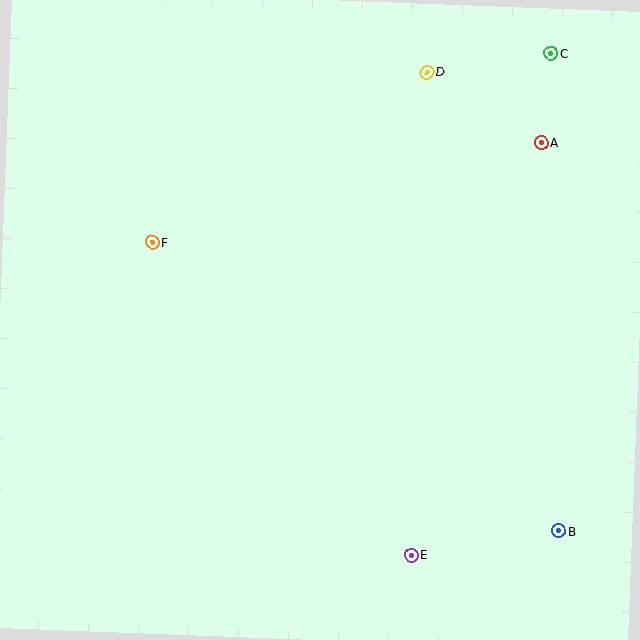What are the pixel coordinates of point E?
Point E is at (412, 555).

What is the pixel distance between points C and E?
The distance between C and E is 521 pixels.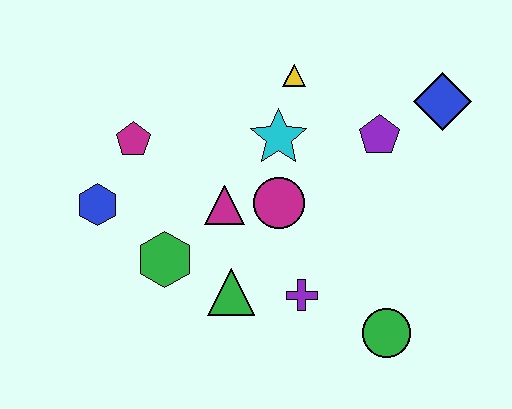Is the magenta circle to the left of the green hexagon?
No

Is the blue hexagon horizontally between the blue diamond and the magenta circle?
No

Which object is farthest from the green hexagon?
The blue diamond is farthest from the green hexagon.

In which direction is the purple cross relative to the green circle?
The purple cross is to the left of the green circle.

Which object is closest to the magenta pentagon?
The blue hexagon is closest to the magenta pentagon.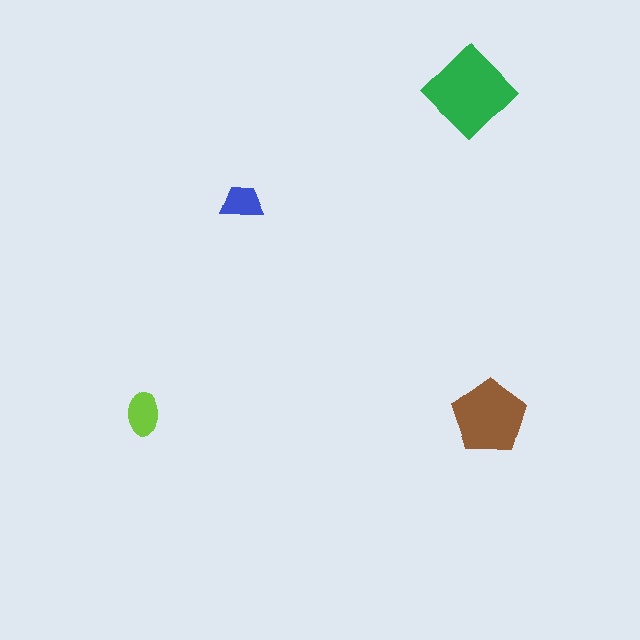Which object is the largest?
The green diamond.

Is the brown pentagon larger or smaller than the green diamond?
Smaller.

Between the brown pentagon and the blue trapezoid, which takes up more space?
The brown pentagon.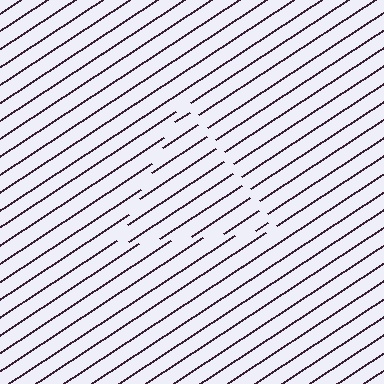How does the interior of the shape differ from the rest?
The interior of the shape contains the same grating, shifted by half a period — the contour is defined by the phase discontinuity where line-ends from the inner and outer gratings abut.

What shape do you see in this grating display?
An illusory triangle. The interior of the shape contains the same grating, shifted by half a period — the contour is defined by the phase discontinuity where line-ends from the inner and outer gratings abut.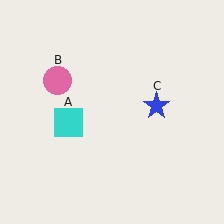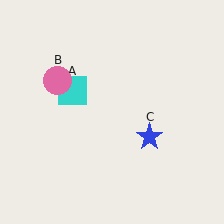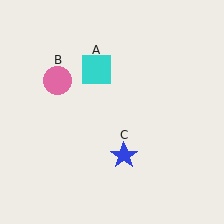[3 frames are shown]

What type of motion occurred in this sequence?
The cyan square (object A), blue star (object C) rotated clockwise around the center of the scene.